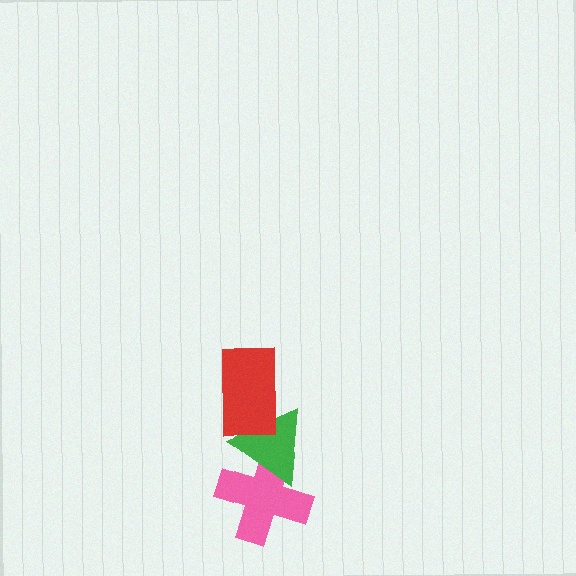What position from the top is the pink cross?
The pink cross is 3rd from the top.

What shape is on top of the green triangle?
The red rectangle is on top of the green triangle.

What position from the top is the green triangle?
The green triangle is 2nd from the top.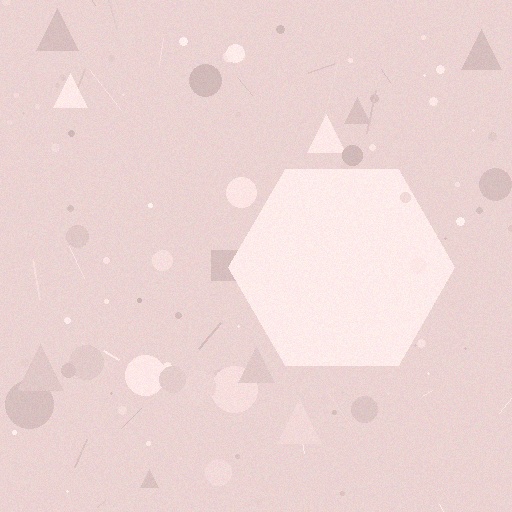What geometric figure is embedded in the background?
A hexagon is embedded in the background.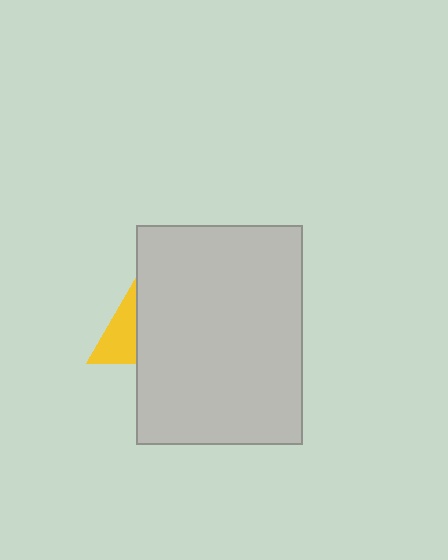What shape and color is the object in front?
The object in front is a light gray rectangle.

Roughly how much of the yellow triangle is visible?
A small part of it is visible (roughly 40%).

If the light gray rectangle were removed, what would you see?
You would see the complete yellow triangle.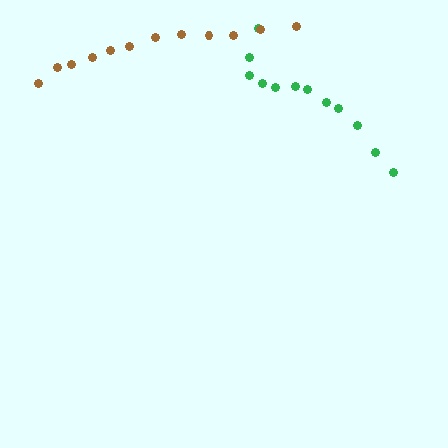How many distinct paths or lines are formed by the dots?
There are 2 distinct paths.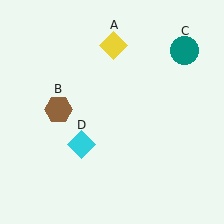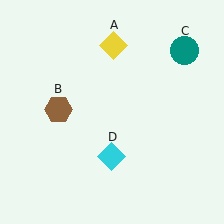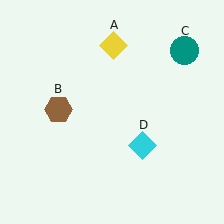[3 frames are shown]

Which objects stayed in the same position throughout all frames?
Yellow diamond (object A) and brown hexagon (object B) and teal circle (object C) remained stationary.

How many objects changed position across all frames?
1 object changed position: cyan diamond (object D).